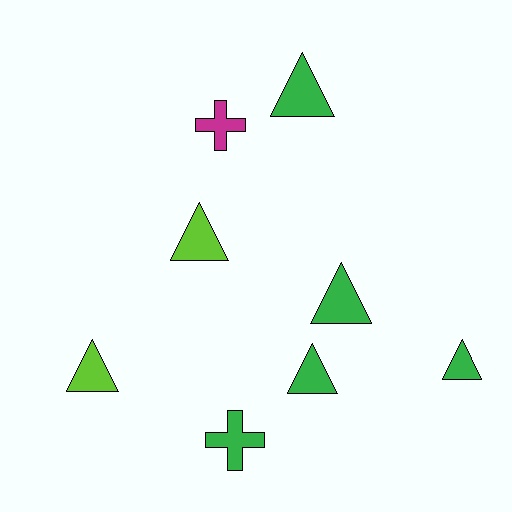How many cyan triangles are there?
There are no cyan triangles.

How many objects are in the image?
There are 8 objects.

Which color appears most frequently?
Green, with 5 objects.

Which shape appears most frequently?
Triangle, with 6 objects.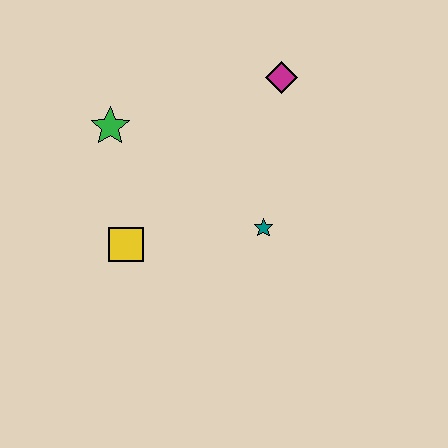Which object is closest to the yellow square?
The green star is closest to the yellow square.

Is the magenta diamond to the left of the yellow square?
No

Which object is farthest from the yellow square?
The magenta diamond is farthest from the yellow square.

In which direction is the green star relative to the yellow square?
The green star is above the yellow square.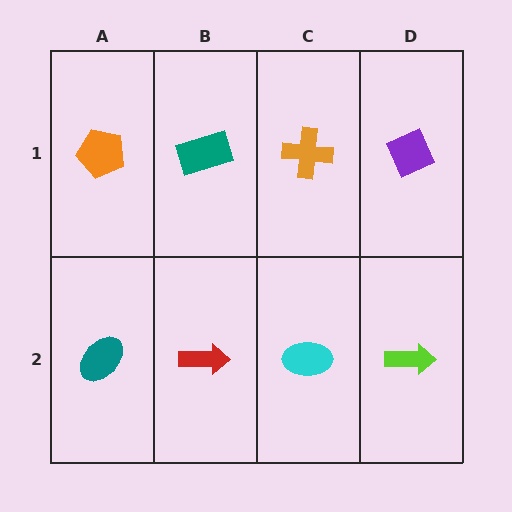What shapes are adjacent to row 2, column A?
An orange pentagon (row 1, column A), a red arrow (row 2, column B).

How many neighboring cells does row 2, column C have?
3.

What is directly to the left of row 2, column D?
A cyan ellipse.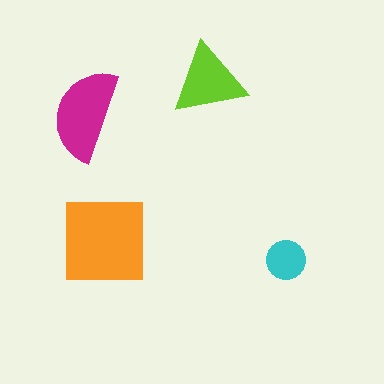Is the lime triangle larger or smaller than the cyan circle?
Larger.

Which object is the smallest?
The cyan circle.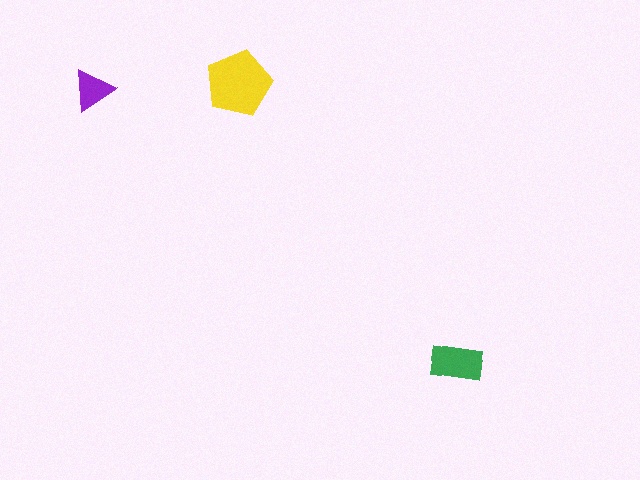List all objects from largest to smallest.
The yellow pentagon, the green rectangle, the purple triangle.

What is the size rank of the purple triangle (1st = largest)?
3rd.